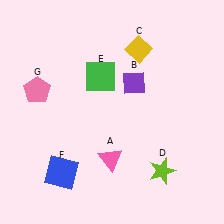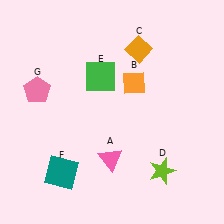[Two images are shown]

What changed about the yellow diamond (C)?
In Image 1, C is yellow. In Image 2, it changed to orange.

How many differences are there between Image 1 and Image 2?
There are 3 differences between the two images.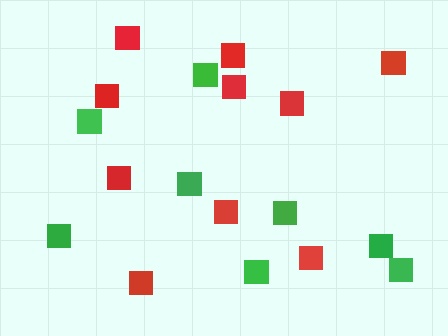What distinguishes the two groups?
There are 2 groups: one group of red squares (10) and one group of green squares (8).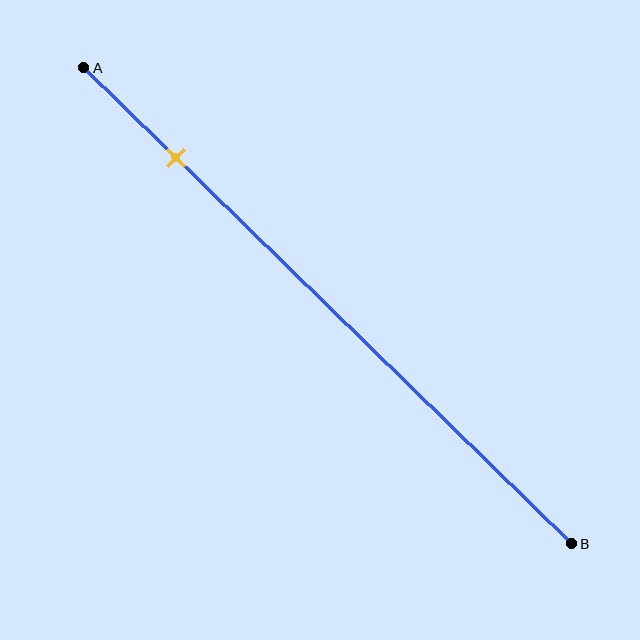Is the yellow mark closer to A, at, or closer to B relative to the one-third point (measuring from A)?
The yellow mark is closer to point A than the one-third point of segment AB.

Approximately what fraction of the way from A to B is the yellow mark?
The yellow mark is approximately 20% of the way from A to B.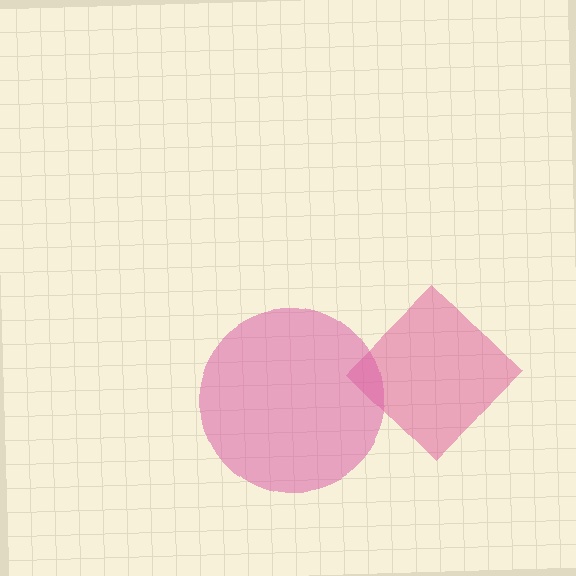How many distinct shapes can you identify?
There are 2 distinct shapes: a magenta diamond, a pink circle.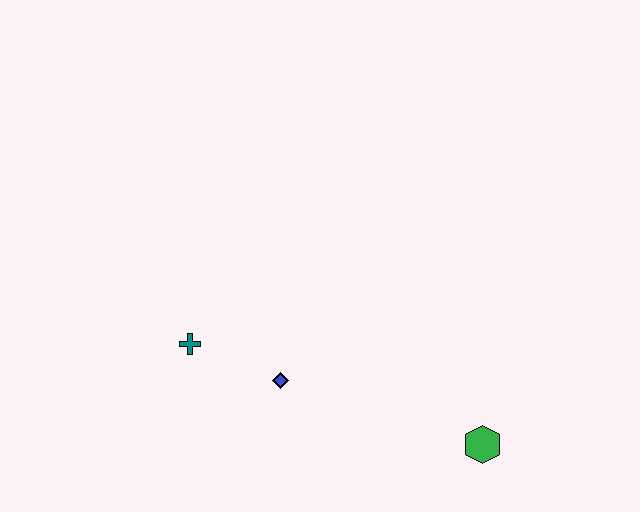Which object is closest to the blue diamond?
The teal cross is closest to the blue diamond.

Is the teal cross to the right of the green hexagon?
No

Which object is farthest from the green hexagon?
The teal cross is farthest from the green hexagon.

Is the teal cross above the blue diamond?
Yes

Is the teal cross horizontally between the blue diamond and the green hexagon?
No